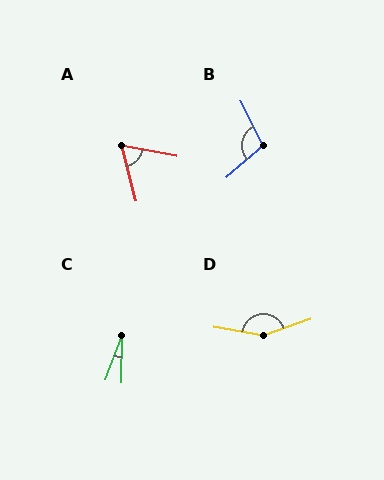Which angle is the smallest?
C, at approximately 19 degrees.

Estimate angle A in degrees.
Approximately 65 degrees.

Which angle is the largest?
D, at approximately 151 degrees.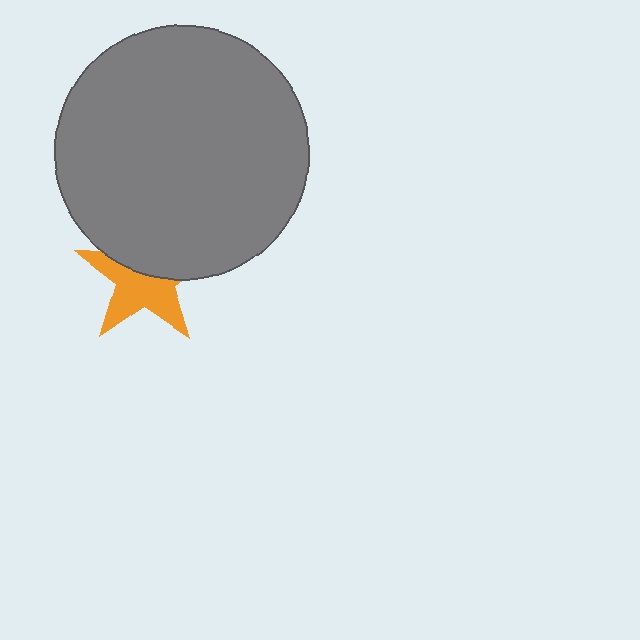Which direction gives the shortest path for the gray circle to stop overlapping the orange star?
Moving up gives the shortest separation.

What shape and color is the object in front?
The object in front is a gray circle.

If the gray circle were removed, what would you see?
You would see the complete orange star.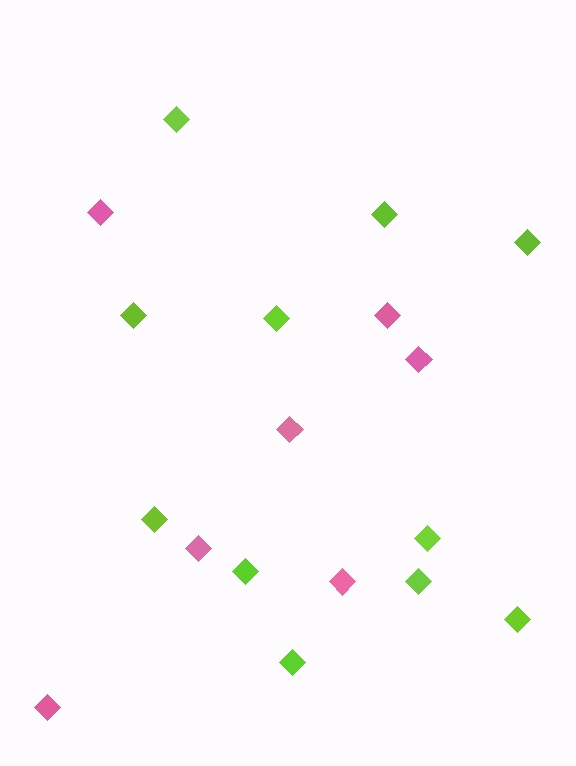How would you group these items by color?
There are 2 groups: one group of pink diamonds (7) and one group of lime diamonds (11).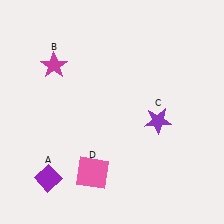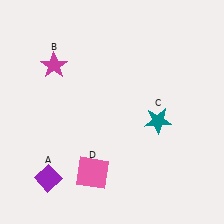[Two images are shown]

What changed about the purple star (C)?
In Image 1, C is purple. In Image 2, it changed to teal.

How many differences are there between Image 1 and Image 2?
There is 1 difference between the two images.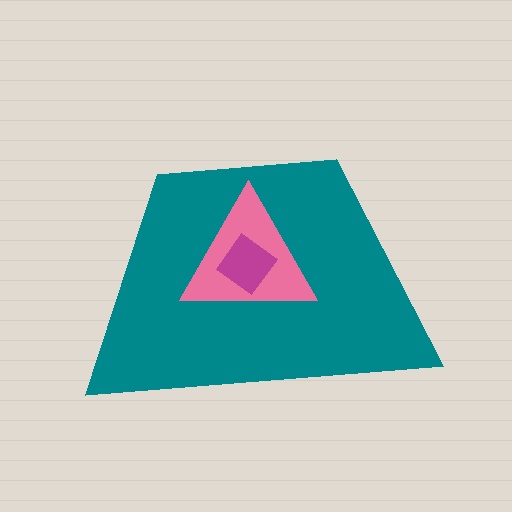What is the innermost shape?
The magenta diamond.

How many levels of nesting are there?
3.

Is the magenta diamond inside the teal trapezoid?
Yes.